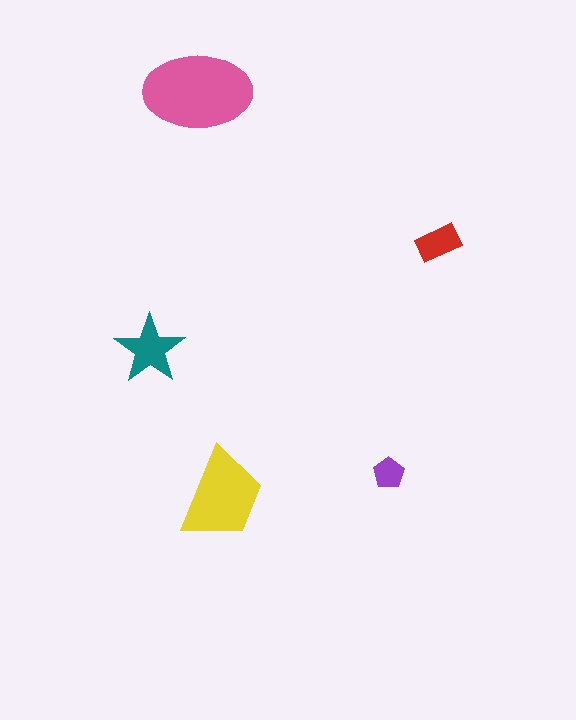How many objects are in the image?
There are 5 objects in the image.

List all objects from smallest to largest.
The purple pentagon, the red rectangle, the teal star, the yellow trapezoid, the pink ellipse.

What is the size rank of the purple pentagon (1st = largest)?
5th.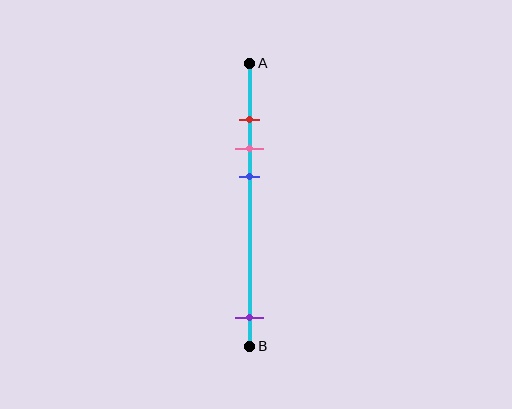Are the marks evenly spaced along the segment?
No, the marks are not evenly spaced.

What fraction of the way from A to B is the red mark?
The red mark is approximately 20% (0.2) of the way from A to B.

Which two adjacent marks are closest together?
The red and pink marks are the closest adjacent pair.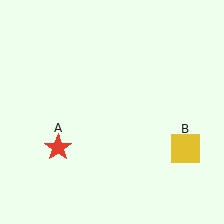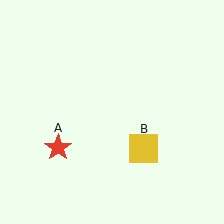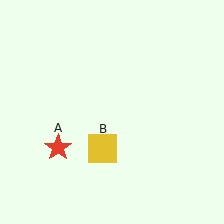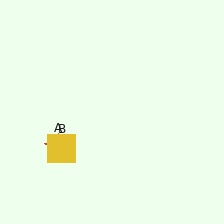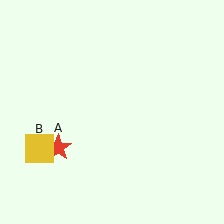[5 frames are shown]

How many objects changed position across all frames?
1 object changed position: yellow square (object B).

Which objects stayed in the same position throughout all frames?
Red star (object A) remained stationary.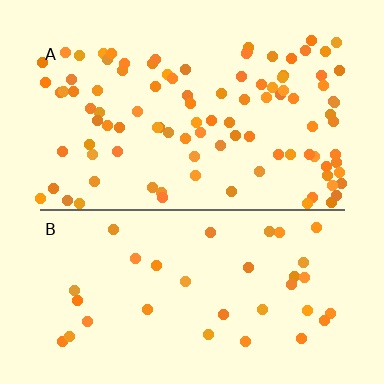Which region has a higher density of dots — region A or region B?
A (the top).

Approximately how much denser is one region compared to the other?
Approximately 2.9× — region A over region B.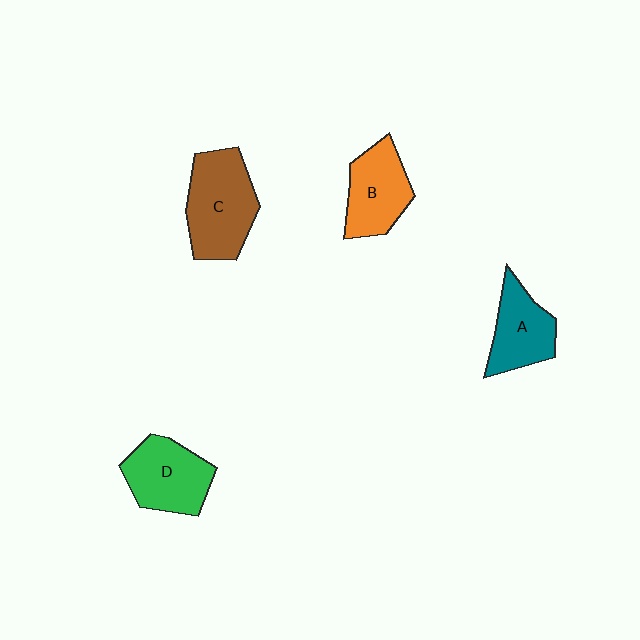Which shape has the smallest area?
Shape A (teal).